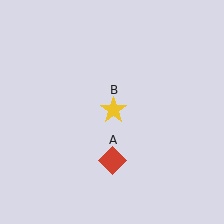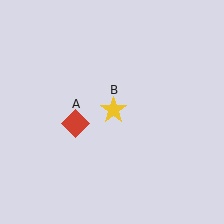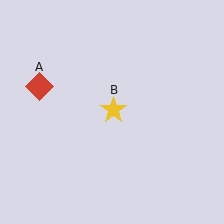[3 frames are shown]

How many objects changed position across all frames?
1 object changed position: red diamond (object A).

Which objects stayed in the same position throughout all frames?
Yellow star (object B) remained stationary.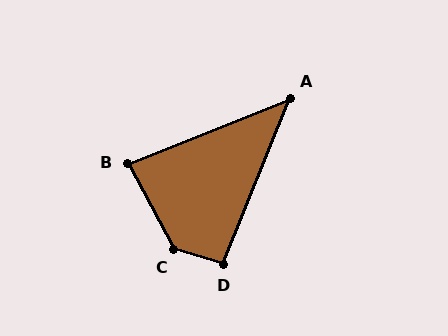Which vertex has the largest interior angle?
C, at approximately 134 degrees.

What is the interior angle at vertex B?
Approximately 84 degrees (acute).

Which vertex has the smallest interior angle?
A, at approximately 46 degrees.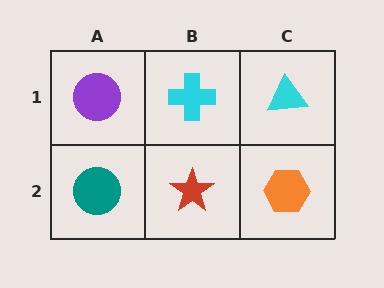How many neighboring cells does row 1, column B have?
3.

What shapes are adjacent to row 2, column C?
A cyan triangle (row 1, column C), a red star (row 2, column B).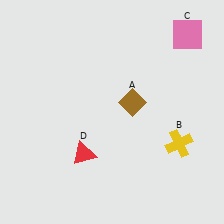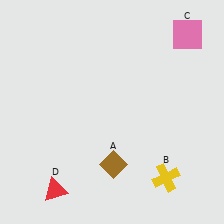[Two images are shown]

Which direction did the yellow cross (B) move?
The yellow cross (B) moved down.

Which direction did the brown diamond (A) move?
The brown diamond (A) moved down.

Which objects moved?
The objects that moved are: the brown diamond (A), the yellow cross (B), the red triangle (D).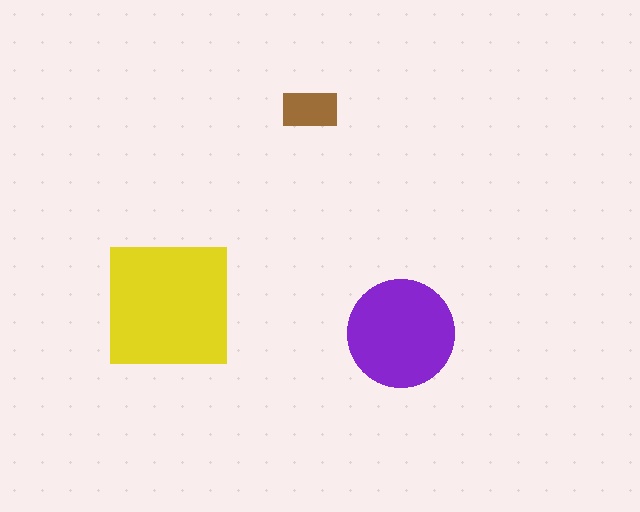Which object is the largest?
The yellow square.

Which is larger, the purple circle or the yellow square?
The yellow square.